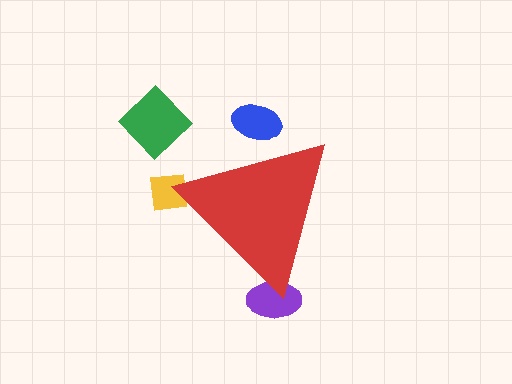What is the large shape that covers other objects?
A red triangle.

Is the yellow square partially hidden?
Yes, the yellow square is partially hidden behind the red triangle.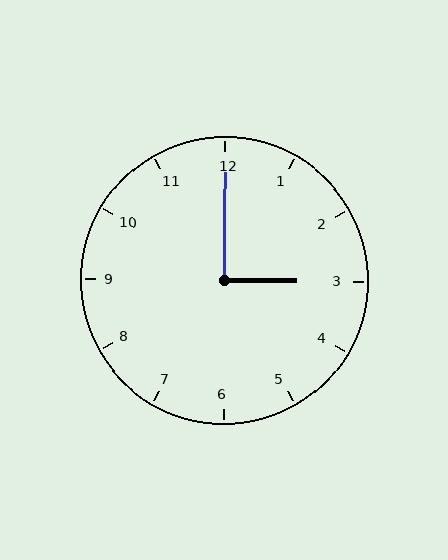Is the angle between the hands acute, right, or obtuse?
It is right.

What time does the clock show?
3:00.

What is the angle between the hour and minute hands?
Approximately 90 degrees.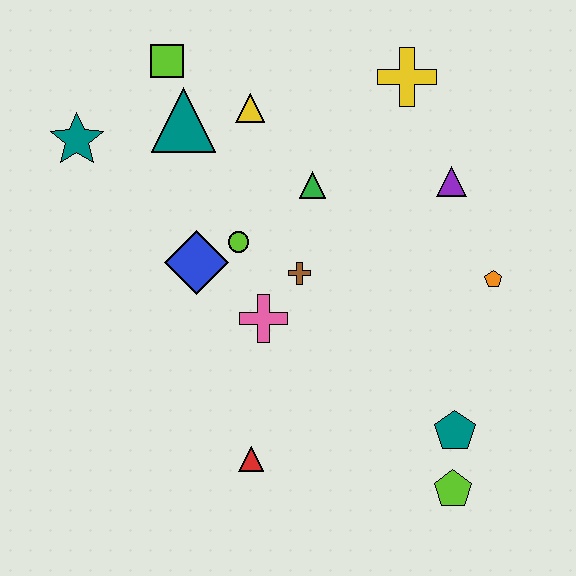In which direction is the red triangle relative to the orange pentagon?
The red triangle is to the left of the orange pentagon.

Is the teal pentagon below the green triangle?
Yes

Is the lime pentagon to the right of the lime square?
Yes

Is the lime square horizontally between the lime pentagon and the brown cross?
No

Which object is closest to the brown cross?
The pink cross is closest to the brown cross.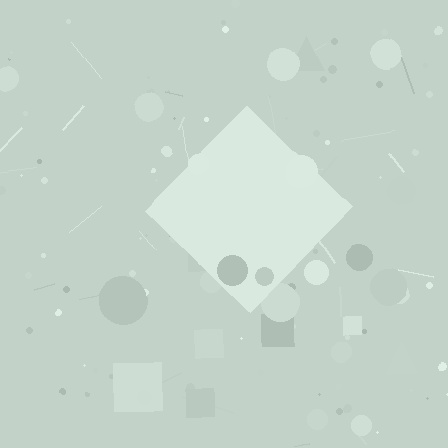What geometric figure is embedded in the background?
A diamond is embedded in the background.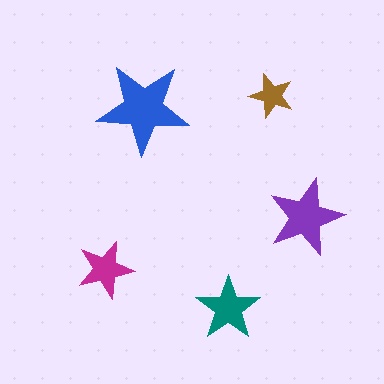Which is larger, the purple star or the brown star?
The purple one.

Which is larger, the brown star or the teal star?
The teal one.